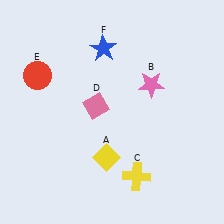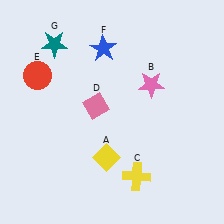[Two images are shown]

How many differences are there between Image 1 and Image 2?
There is 1 difference between the two images.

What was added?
A teal star (G) was added in Image 2.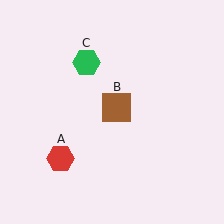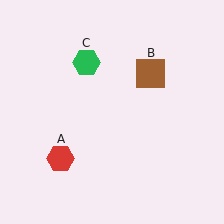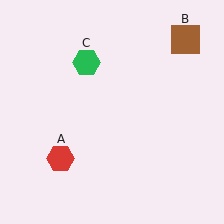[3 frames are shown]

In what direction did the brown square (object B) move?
The brown square (object B) moved up and to the right.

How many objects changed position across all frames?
1 object changed position: brown square (object B).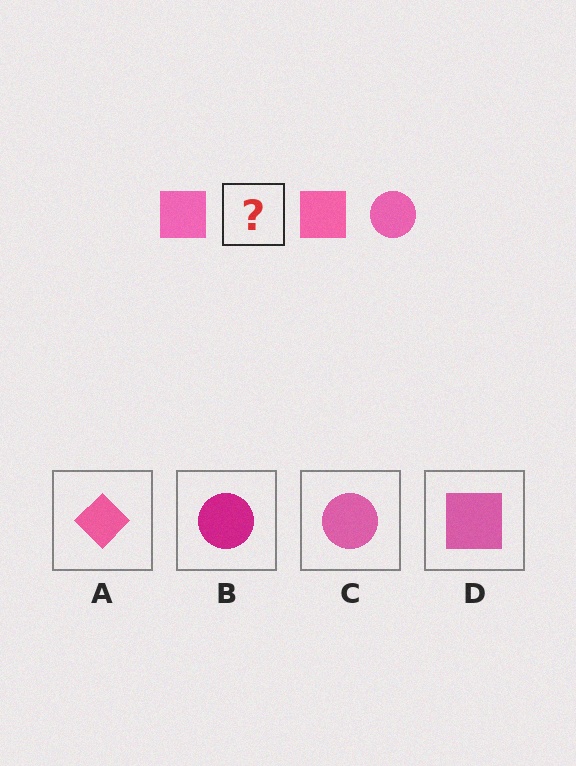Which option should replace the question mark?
Option C.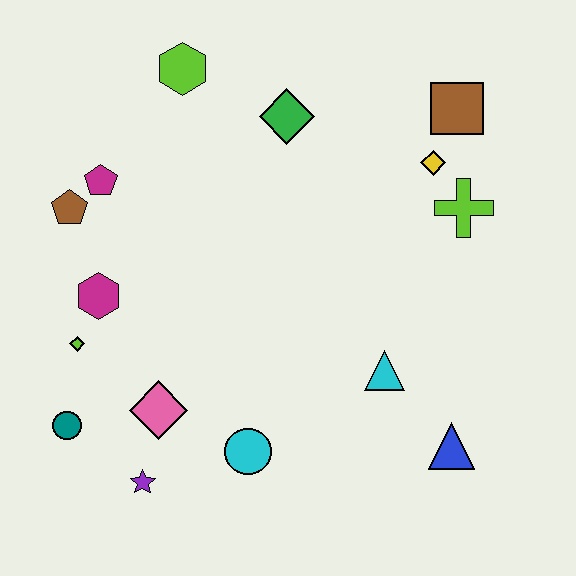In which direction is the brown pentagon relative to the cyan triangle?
The brown pentagon is to the left of the cyan triangle.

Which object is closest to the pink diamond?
The purple star is closest to the pink diamond.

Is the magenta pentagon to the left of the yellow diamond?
Yes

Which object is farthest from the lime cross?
The teal circle is farthest from the lime cross.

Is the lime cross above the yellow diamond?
No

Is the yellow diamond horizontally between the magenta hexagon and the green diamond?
No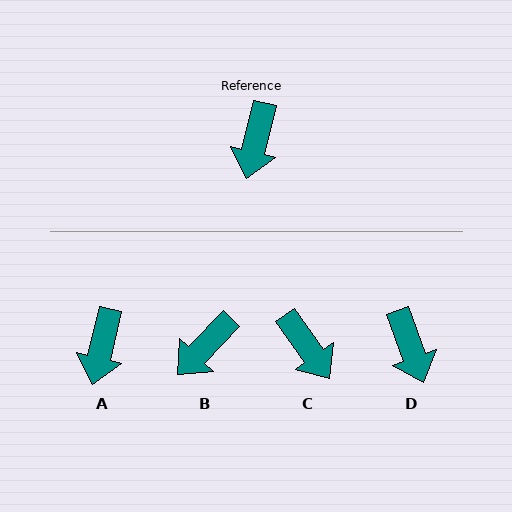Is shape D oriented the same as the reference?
No, it is off by about 34 degrees.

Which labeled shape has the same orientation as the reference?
A.